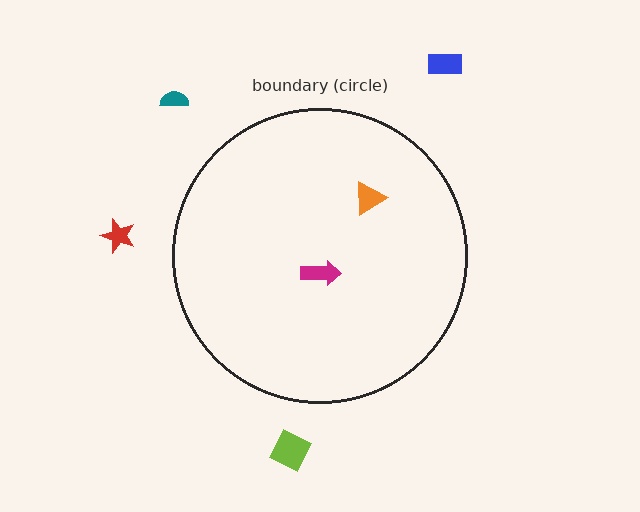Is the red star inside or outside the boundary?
Outside.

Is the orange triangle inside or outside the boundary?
Inside.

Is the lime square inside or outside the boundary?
Outside.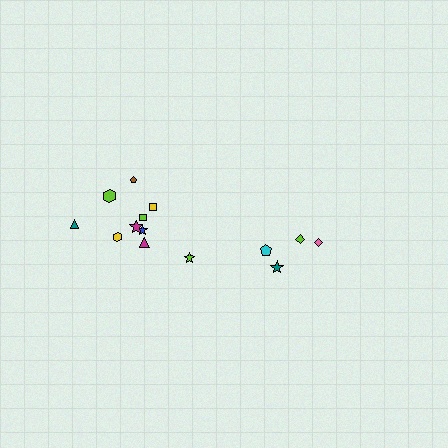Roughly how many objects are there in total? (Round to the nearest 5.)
Roughly 15 objects in total.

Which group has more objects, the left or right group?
The left group.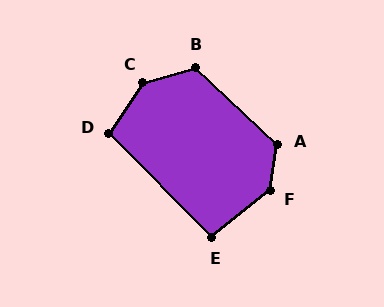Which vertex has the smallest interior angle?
E, at approximately 96 degrees.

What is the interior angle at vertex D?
Approximately 101 degrees (obtuse).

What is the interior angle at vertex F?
Approximately 138 degrees (obtuse).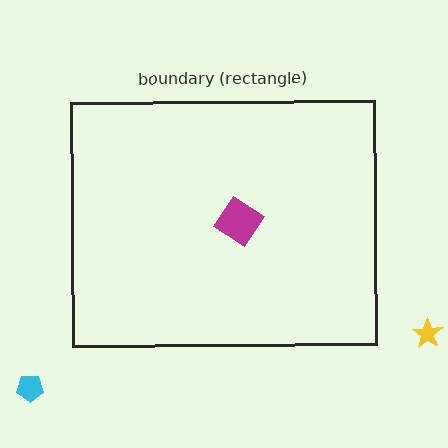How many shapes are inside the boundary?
1 inside, 2 outside.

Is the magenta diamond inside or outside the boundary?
Inside.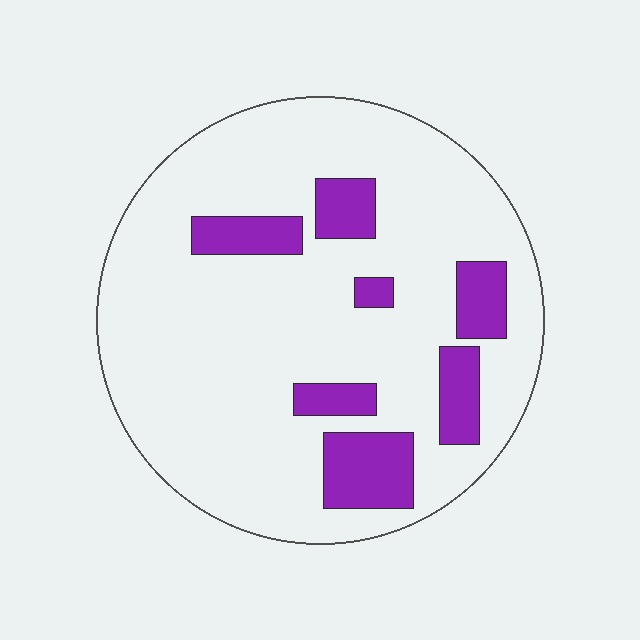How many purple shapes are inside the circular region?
7.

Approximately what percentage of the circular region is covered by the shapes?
Approximately 15%.